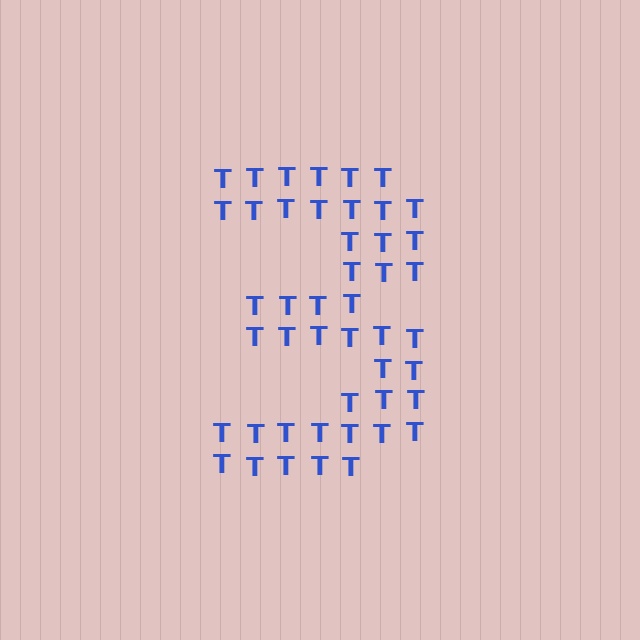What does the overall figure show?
The overall figure shows the digit 3.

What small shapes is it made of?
It is made of small letter T's.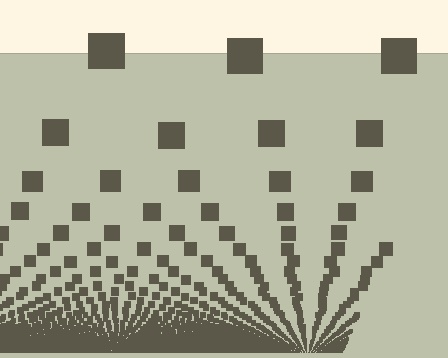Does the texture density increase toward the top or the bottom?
Density increases toward the bottom.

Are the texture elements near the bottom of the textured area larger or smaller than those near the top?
Smaller. The gradient is inverted — elements near the bottom are smaller and denser.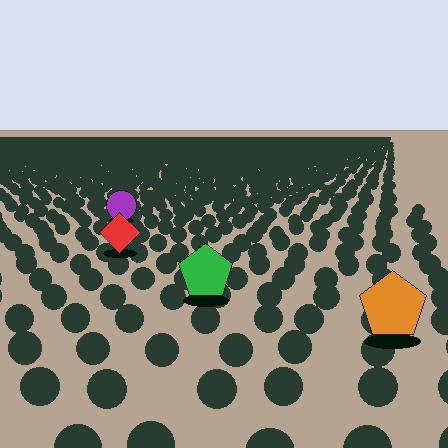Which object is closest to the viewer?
The orange pentagon is closest. The texture marks near it are larger and more spread out.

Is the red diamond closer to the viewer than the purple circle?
Yes. The red diamond is closer — you can tell from the texture gradient: the ground texture is coarser near it.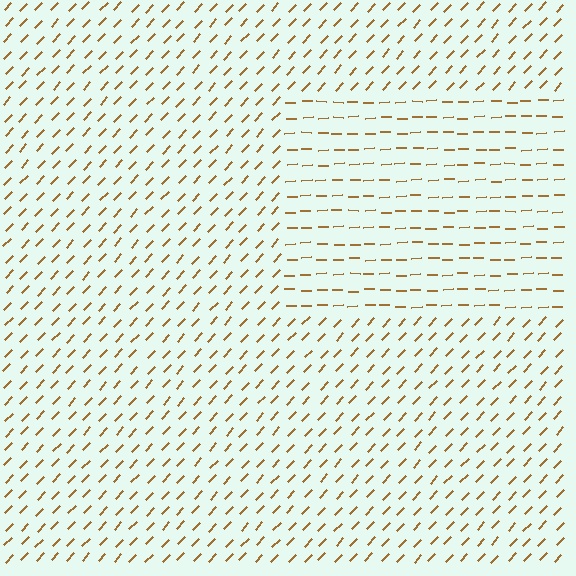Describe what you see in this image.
The image is filled with small brown line segments. A rectangle region in the image has lines oriented differently from the surrounding lines, creating a visible texture boundary.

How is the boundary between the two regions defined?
The boundary is defined purely by a change in line orientation (approximately 45 degrees difference). All lines are the same color and thickness.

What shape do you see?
I see a rectangle.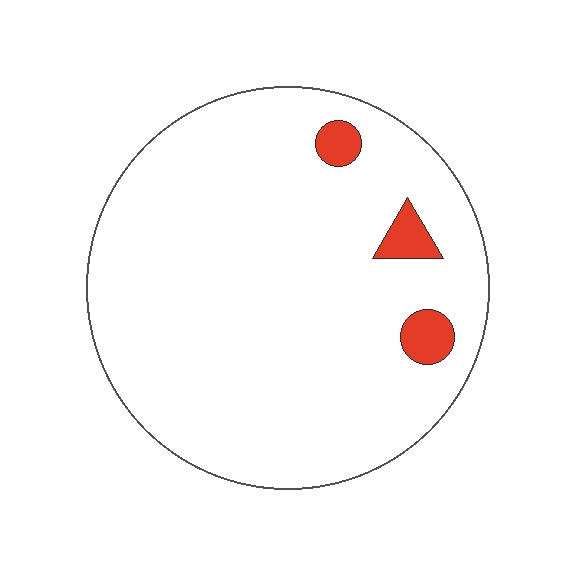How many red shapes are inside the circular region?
3.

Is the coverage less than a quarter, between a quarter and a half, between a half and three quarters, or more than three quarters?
Less than a quarter.